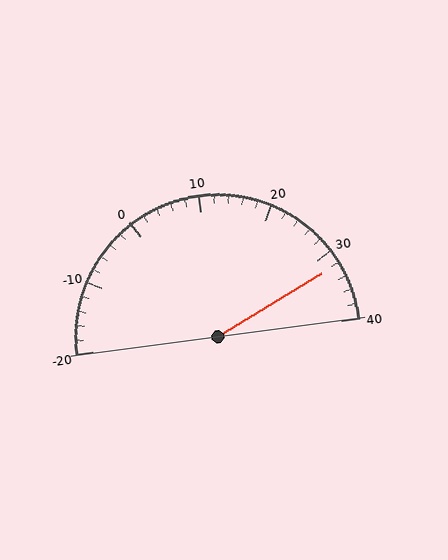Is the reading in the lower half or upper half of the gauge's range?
The reading is in the upper half of the range (-20 to 40).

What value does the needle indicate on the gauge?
The needle indicates approximately 32.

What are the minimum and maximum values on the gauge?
The gauge ranges from -20 to 40.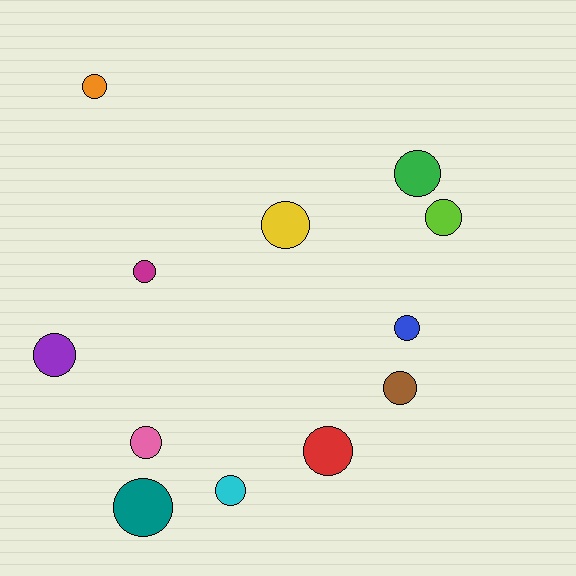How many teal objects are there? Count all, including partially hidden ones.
There is 1 teal object.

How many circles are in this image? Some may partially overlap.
There are 12 circles.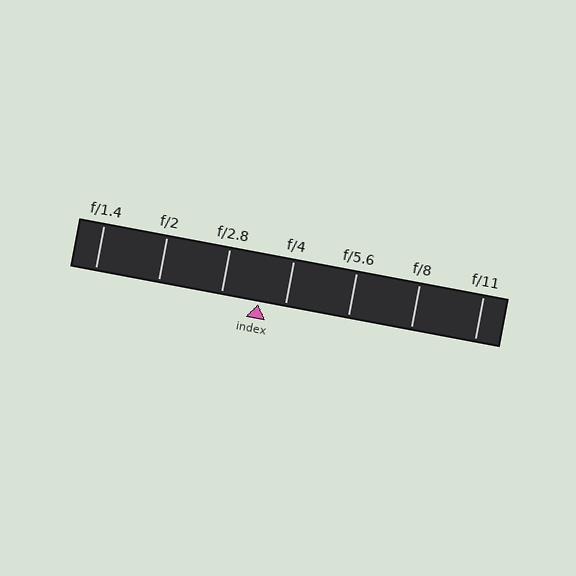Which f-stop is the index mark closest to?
The index mark is closest to f/4.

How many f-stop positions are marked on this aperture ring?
There are 7 f-stop positions marked.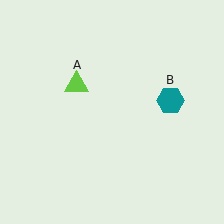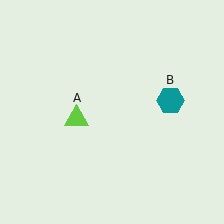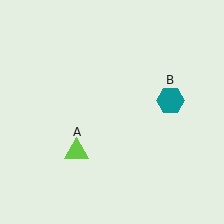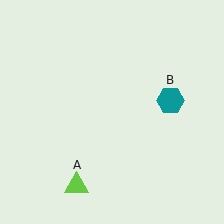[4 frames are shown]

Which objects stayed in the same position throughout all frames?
Teal hexagon (object B) remained stationary.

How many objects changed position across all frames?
1 object changed position: lime triangle (object A).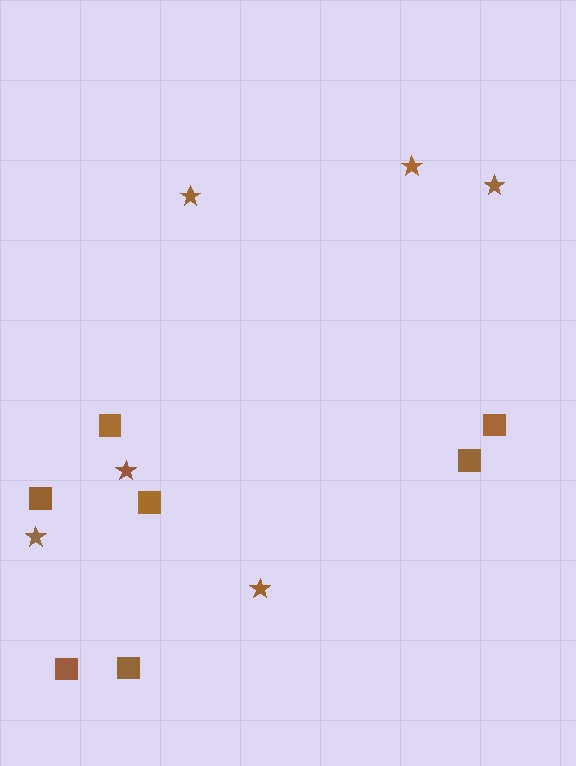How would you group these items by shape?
There are 2 groups: one group of stars (6) and one group of squares (7).